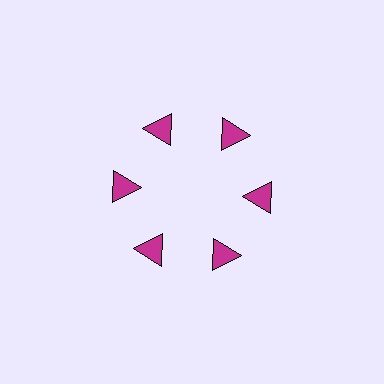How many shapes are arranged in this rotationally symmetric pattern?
There are 6 shapes, arranged in 6 groups of 1.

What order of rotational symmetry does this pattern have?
This pattern has 6-fold rotational symmetry.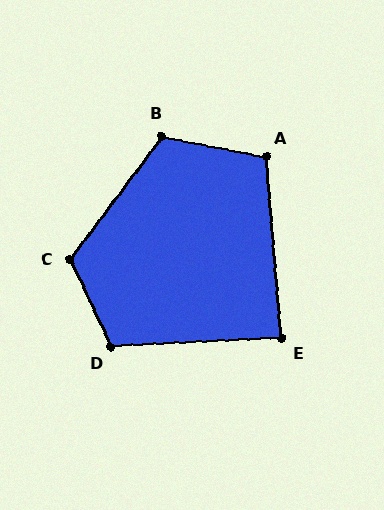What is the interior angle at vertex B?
Approximately 116 degrees (obtuse).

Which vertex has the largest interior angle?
C, at approximately 118 degrees.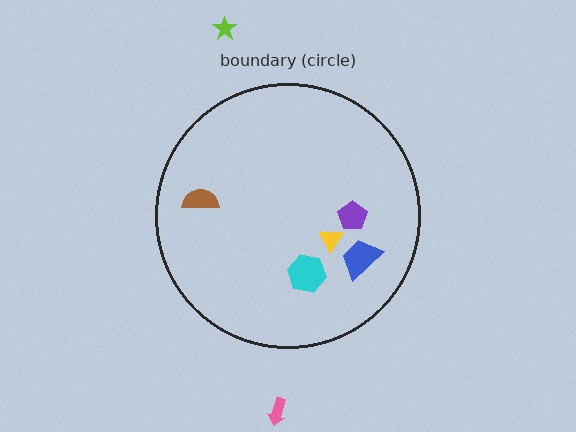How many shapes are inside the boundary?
5 inside, 2 outside.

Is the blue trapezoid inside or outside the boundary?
Inside.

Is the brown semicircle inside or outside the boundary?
Inside.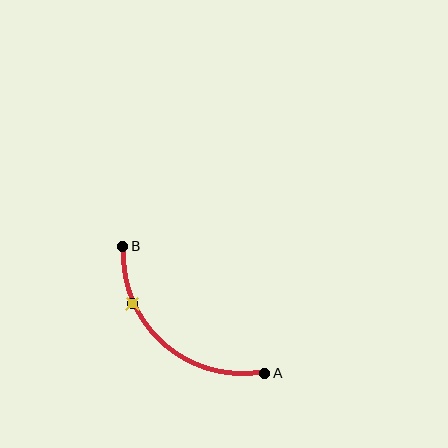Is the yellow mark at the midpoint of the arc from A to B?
No. The yellow mark lies on the arc but is closer to endpoint B. The arc midpoint would be at the point on the curve equidistant along the arc from both A and B.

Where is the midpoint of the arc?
The arc midpoint is the point on the curve farthest from the straight line joining A and B. It sits below and to the left of that line.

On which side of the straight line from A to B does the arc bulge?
The arc bulges below and to the left of the straight line connecting A and B.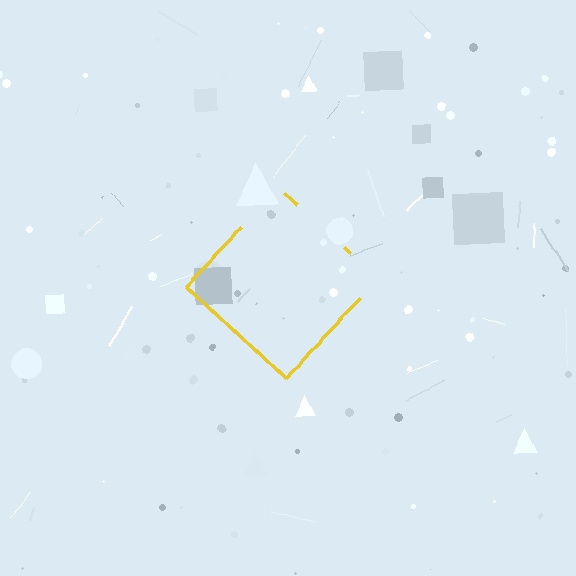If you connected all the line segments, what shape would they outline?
They would outline a diamond.